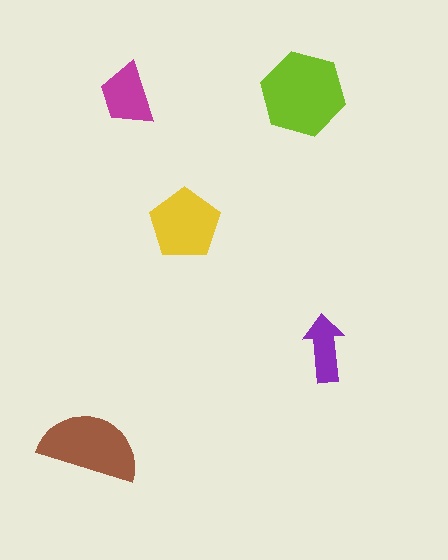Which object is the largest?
The lime hexagon.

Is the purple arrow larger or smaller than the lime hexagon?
Smaller.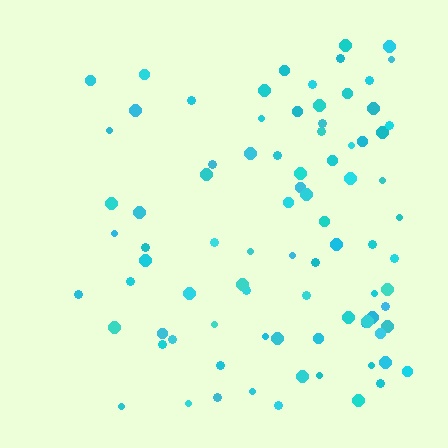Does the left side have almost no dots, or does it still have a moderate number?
Still a moderate number, just noticeably fewer than the right.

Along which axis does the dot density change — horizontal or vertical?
Horizontal.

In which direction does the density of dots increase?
From left to right, with the right side densest.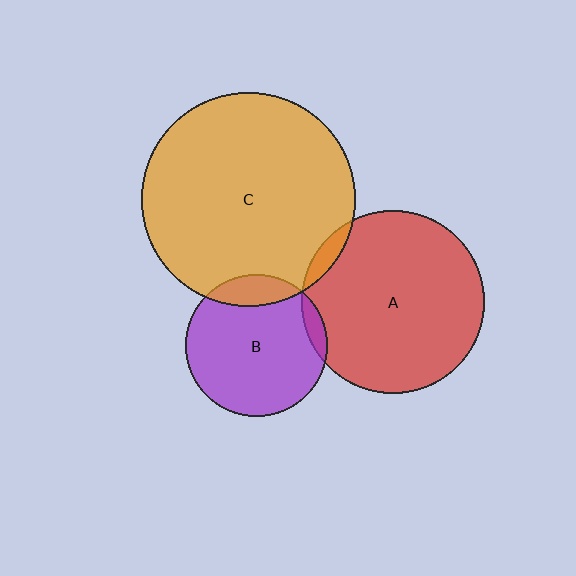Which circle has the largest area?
Circle C (orange).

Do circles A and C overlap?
Yes.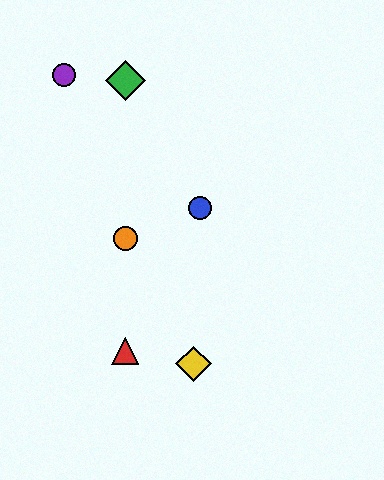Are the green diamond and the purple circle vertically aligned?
No, the green diamond is at x≈125 and the purple circle is at x≈64.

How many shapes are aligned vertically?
3 shapes (the red triangle, the green diamond, the orange circle) are aligned vertically.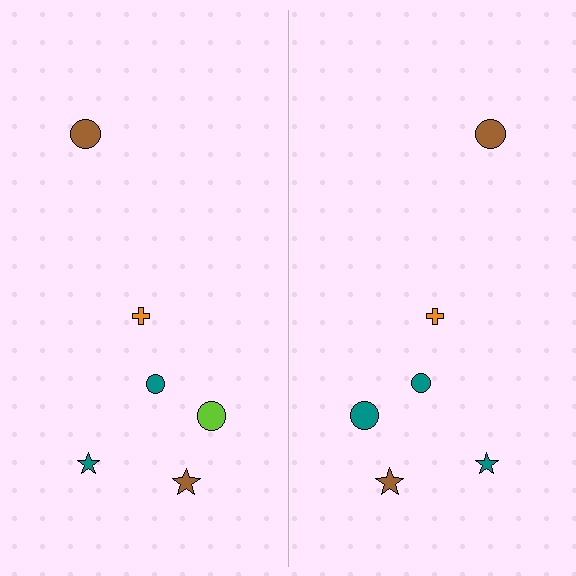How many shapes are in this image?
There are 12 shapes in this image.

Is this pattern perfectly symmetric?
No, the pattern is not perfectly symmetric. The teal circle on the right side breaks the symmetry — its mirror counterpart is lime.